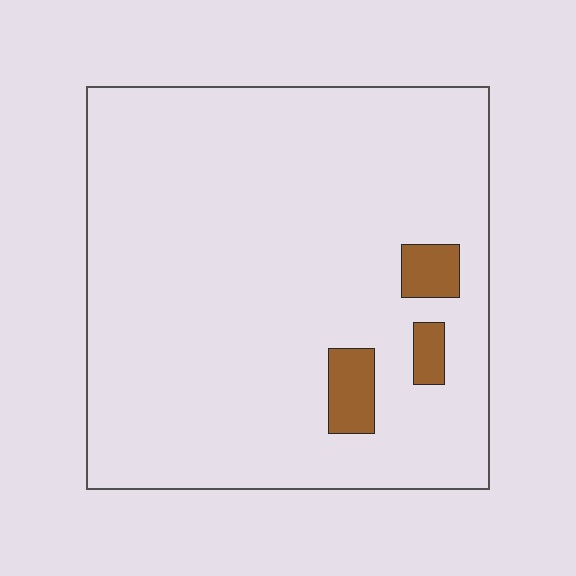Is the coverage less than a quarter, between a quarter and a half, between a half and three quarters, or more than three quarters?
Less than a quarter.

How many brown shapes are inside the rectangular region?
3.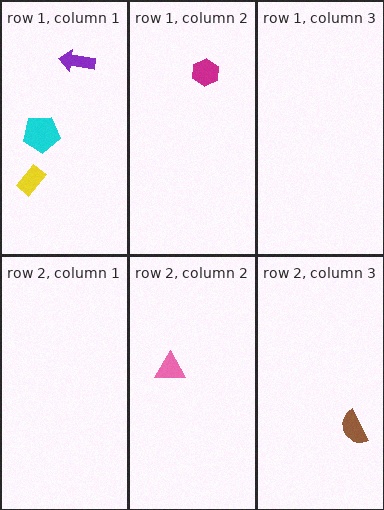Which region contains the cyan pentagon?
The row 1, column 1 region.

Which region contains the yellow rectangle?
The row 1, column 1 region.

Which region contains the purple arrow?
The row 1, column 1 region.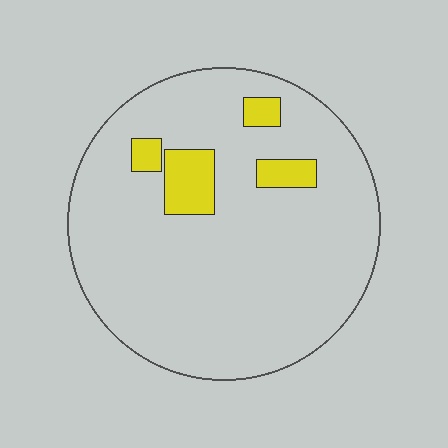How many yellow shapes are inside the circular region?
4.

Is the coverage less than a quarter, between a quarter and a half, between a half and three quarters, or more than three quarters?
Less than a quarter.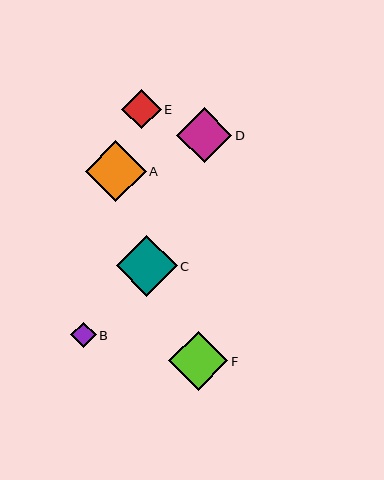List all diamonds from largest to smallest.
From largest to smallest: C, A, F, D, E, B.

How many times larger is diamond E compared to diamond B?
Diamond E is approximately 1.5 times the size of diamond B.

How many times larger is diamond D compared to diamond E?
Diamond D is approximately 1.4 times the size of diamond E.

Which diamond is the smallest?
Diamond B is the smallest with a size of approximately 26 pixels.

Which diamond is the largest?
Diamond C is the largest with a size of approximately 61 pixels.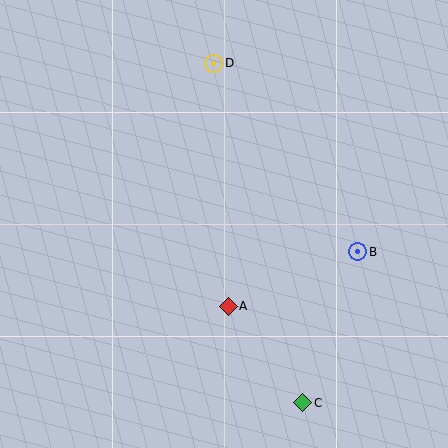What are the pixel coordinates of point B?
Point B is at (358, 252).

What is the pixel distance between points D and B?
The distance between D and B is 237 pixels.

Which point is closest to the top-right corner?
Point D is closest to the top-right corner.